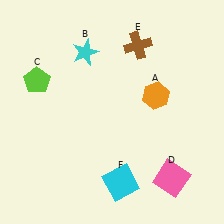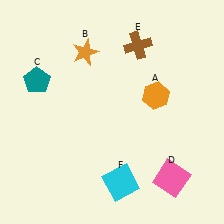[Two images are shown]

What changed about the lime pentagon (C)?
In Image 1, C is lime. In Image 2, it changed to teal.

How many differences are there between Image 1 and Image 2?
There are 2 differences between the two images.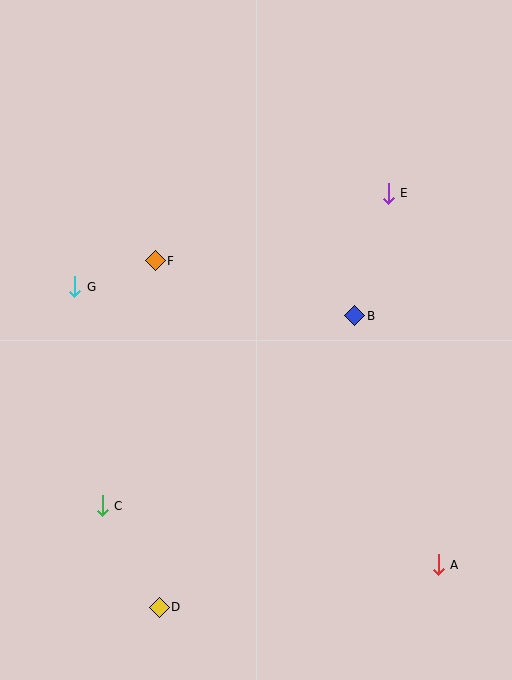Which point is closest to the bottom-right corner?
Point A is closest to the bottom-right corner.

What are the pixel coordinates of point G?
Point G is at (75, 287).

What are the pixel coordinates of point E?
Point E is at (388, 193).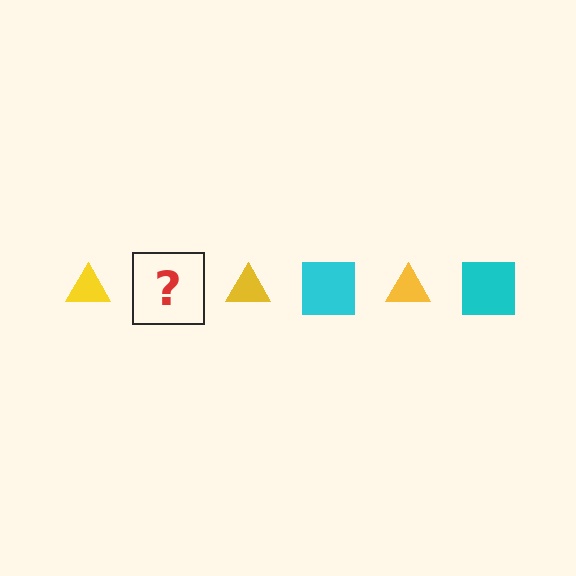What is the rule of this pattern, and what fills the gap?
The rule is that the pattern alternates between yellow triangle and cyan square. The gap should be filled with a cyan square.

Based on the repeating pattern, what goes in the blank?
The blank should be a cyan square.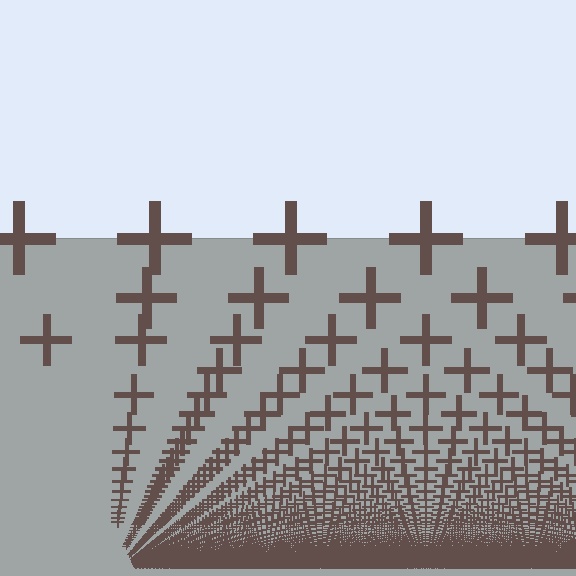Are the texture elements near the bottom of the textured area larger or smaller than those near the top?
Smaller. The gradient is inverted — elements near the bottom are smaller and denser.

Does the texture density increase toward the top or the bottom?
Density increases toward the bottom.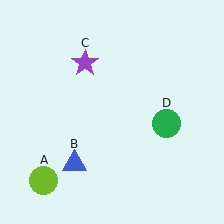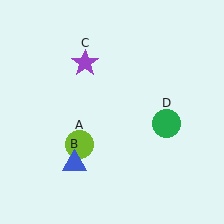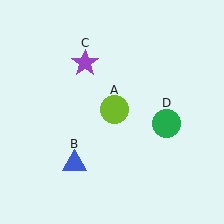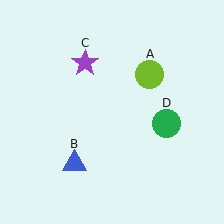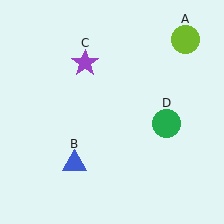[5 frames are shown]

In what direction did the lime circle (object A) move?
The lime circle (object A) moved up and to the right.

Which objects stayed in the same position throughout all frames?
Blue triangle (object B) and purple star (object C) and green circle (object D) remained stationary.